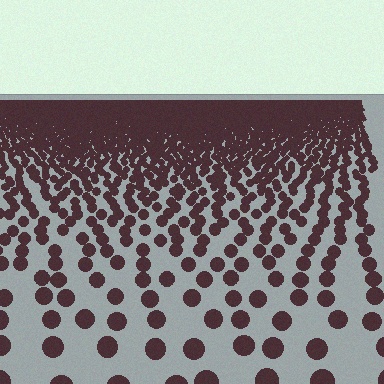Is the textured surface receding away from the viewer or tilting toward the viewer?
The surface is receding away from the viewer. Texture elements get smaller and denser toward the top.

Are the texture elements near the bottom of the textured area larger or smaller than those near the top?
Larger. Near the bottom, elements are closer to the viewer and appear at a bigger on-screen size.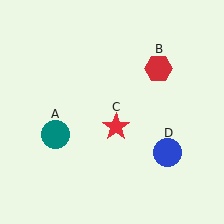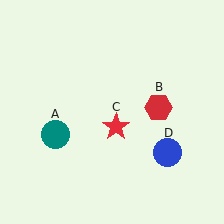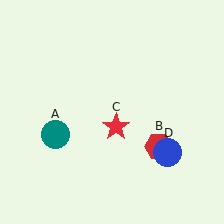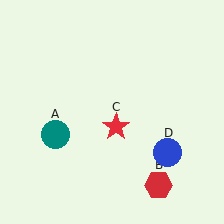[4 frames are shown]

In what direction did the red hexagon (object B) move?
The red hexagon (object B) moved down.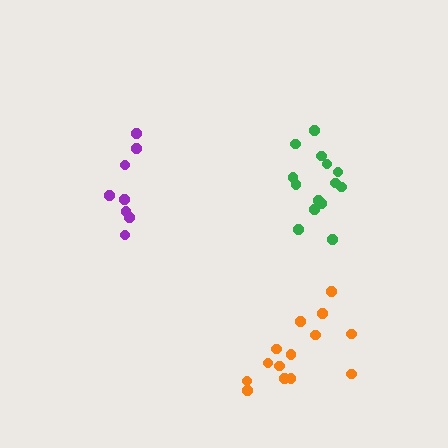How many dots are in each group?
Group 1: 14 dots, Group 2: 14 dots, Group 3: 8 dots (36 total).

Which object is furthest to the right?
The green cluster is rightmost.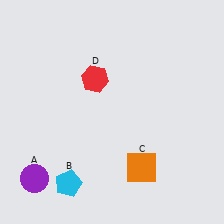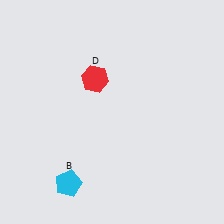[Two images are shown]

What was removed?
The purple circle (A), the orange square (C) were removed in Image 2.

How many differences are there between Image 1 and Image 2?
There are 2 differences between the two images.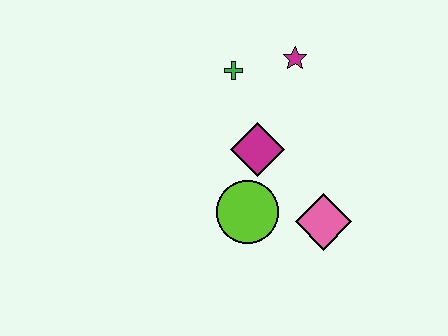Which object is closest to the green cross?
The magenta star is closest to the green cross.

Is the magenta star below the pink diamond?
No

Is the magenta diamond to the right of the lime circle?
Yes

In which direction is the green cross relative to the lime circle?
The green cross is above the lime circle.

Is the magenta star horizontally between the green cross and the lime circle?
No